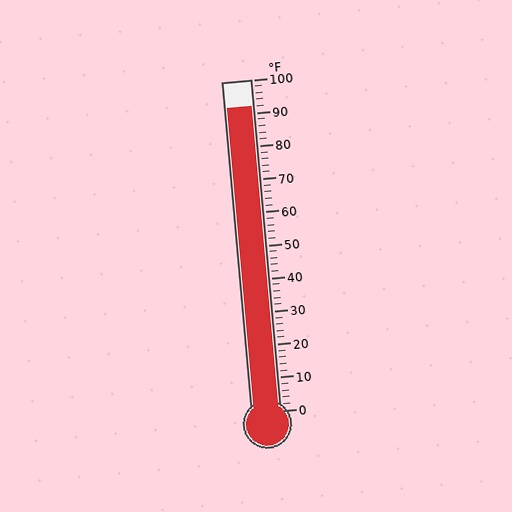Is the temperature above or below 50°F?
The temperature is above 50°F.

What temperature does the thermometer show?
The thermometer shows approximately 92°F.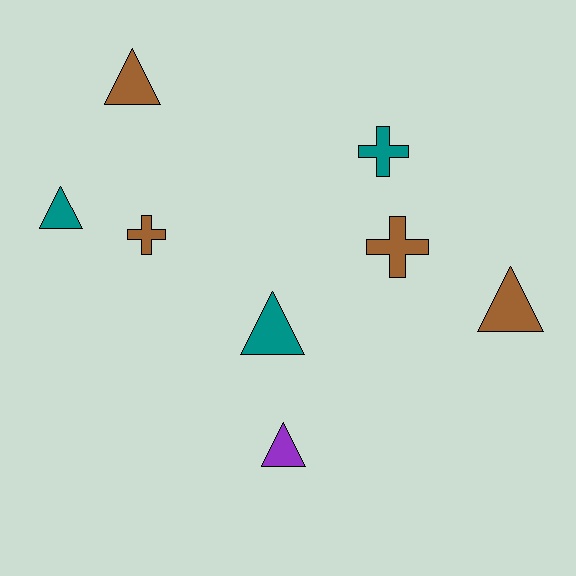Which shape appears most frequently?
Triangle, with 5 objects.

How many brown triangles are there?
There are 2 brown triangles.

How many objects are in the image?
There are 8 objects.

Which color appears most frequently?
Brown, with 4 objects.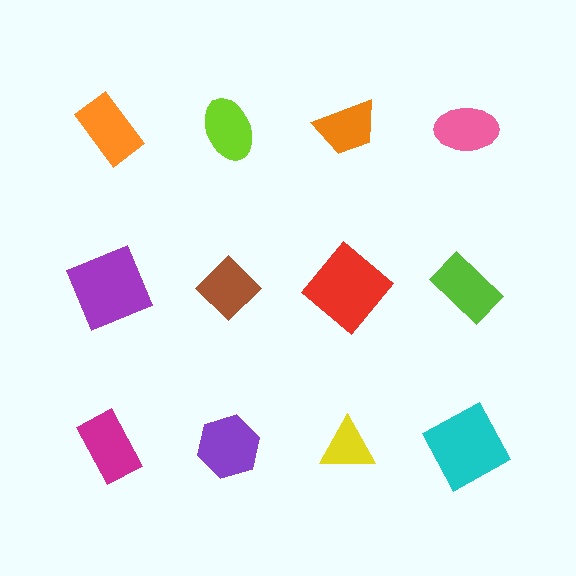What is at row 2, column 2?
A brown diamond.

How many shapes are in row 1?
4 shapes.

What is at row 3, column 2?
A purple hexagon.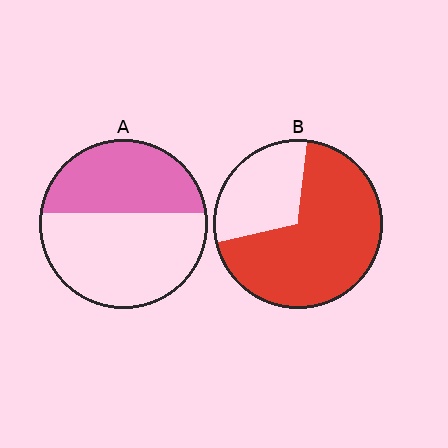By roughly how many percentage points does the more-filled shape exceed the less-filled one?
By roughly 30 percentage points (B over A).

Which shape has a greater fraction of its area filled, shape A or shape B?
Shape B.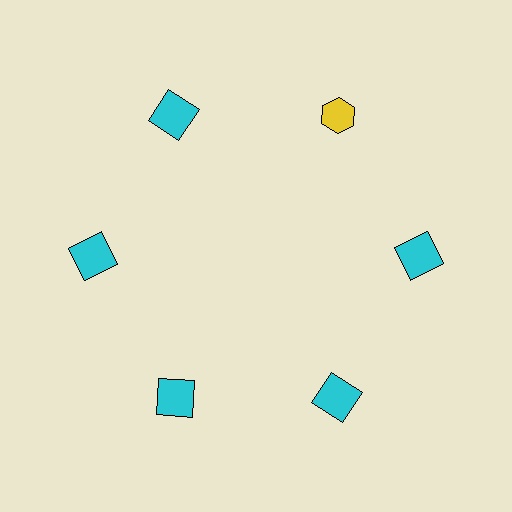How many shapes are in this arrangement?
There are 6 shapes arranged in a ring pattern.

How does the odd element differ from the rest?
It differs in both color (yellow instead of cyan) and shape (hexagon instead of square).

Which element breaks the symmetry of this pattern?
The yellow hexagon at roughly the 1 o'clock position breaks the symmetry. All other shapes are cyan squares.